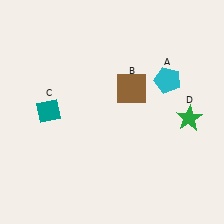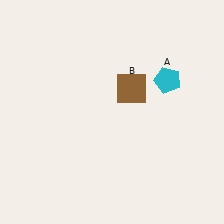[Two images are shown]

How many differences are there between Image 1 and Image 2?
There are 2 differences between the two images.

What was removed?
The teal diamond (C), the green star (D) were removed in Image 2.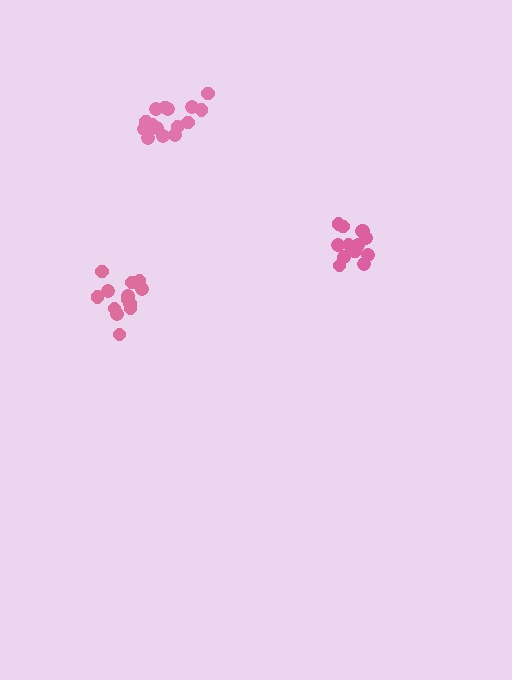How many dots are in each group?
Group 1: 15 dots, Group 2: 13 dots, Group 3: 13 dots (41 total).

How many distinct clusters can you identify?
There are 3 distinct clusters.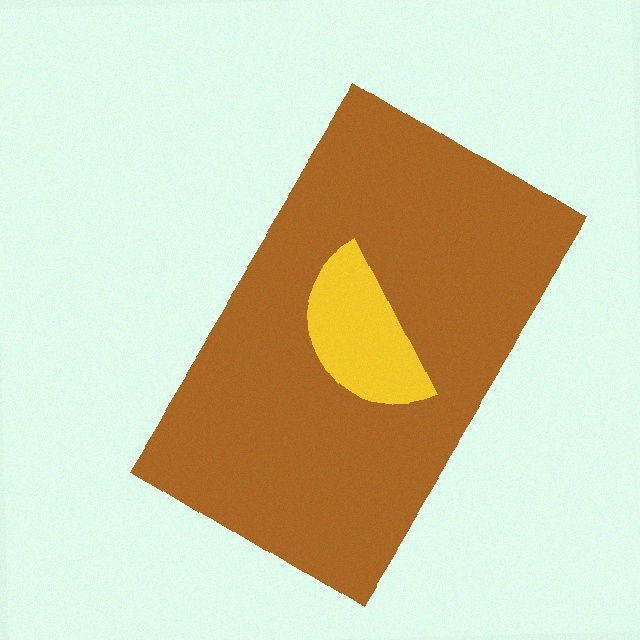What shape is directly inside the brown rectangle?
The yellow semicircle.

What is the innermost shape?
The yellow semicircle.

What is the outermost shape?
The brown rectangle.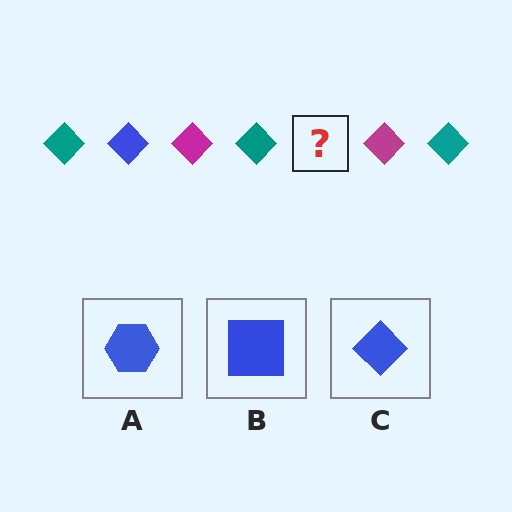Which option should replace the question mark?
Option C.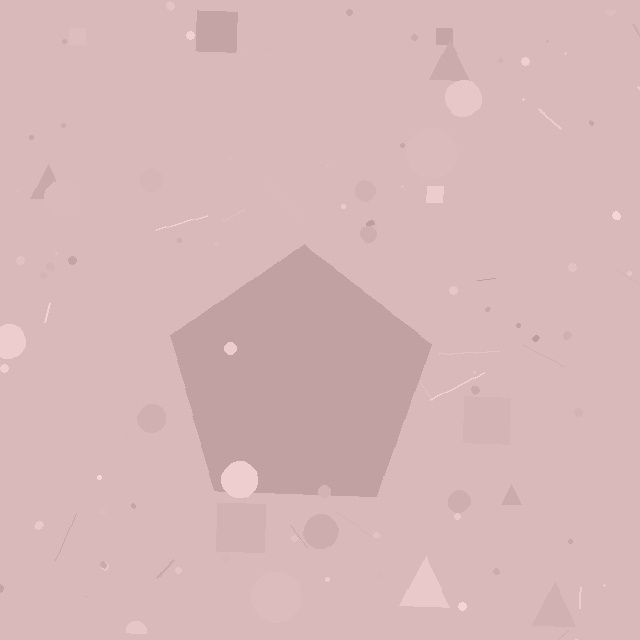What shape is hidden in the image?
A pentagon is hidden in the image.